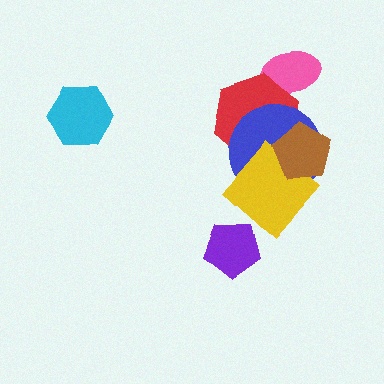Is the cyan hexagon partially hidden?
No, no other shape covers it.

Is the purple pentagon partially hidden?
Yes, it is partially covered by another shape.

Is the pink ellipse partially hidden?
Yes, it is partially covered by another shape.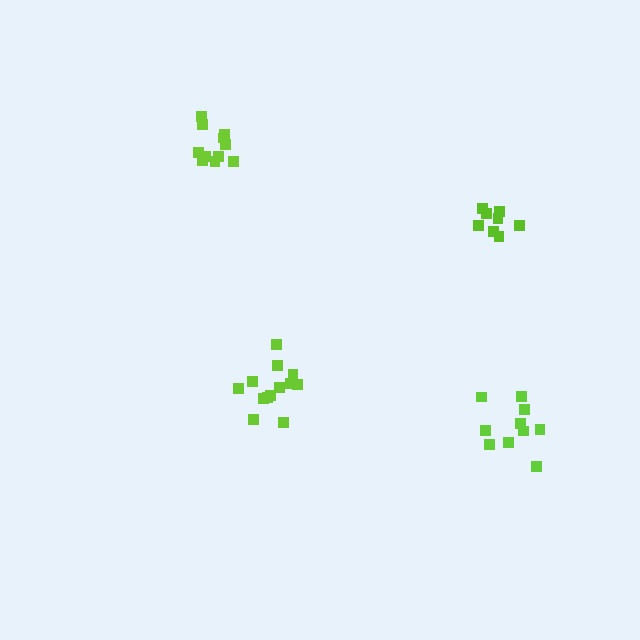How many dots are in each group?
Group 1: 12 dots, Group 2: 8 dots, Group 3: 10 dots, Group 4: 13 dots (43 total).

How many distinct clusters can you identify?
There are 4 distinct clusters.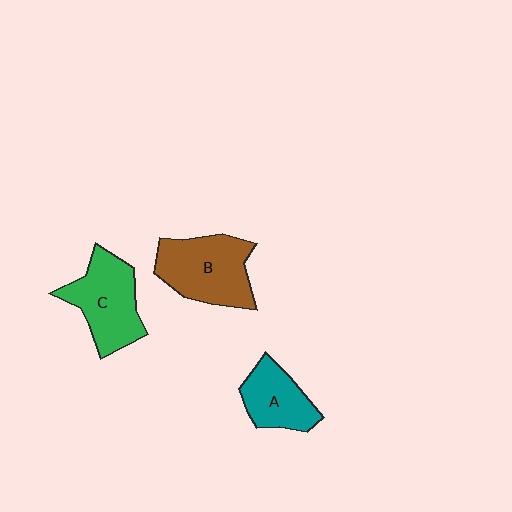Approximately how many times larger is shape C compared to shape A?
Approximately 1.4 times.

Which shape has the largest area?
Shape B (brown).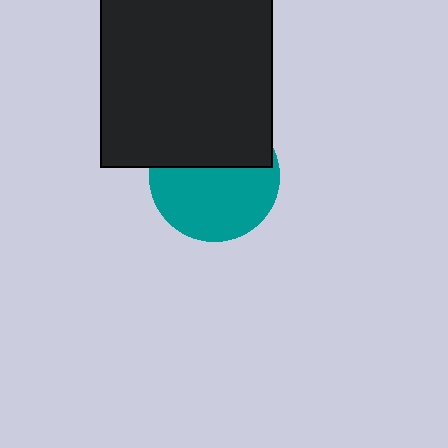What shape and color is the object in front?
The object in front is a black rectangle.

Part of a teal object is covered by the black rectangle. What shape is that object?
It is a circle.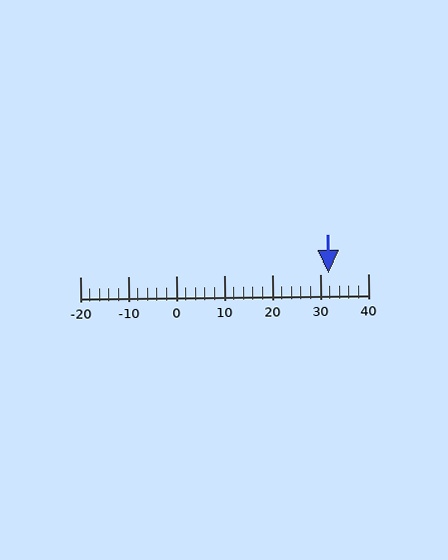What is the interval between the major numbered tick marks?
The major tick marks are spaced 10 units apart.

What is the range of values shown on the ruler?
The ruler shows values from -20 to 40.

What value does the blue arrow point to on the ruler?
The blue arrow points to approximately 32.